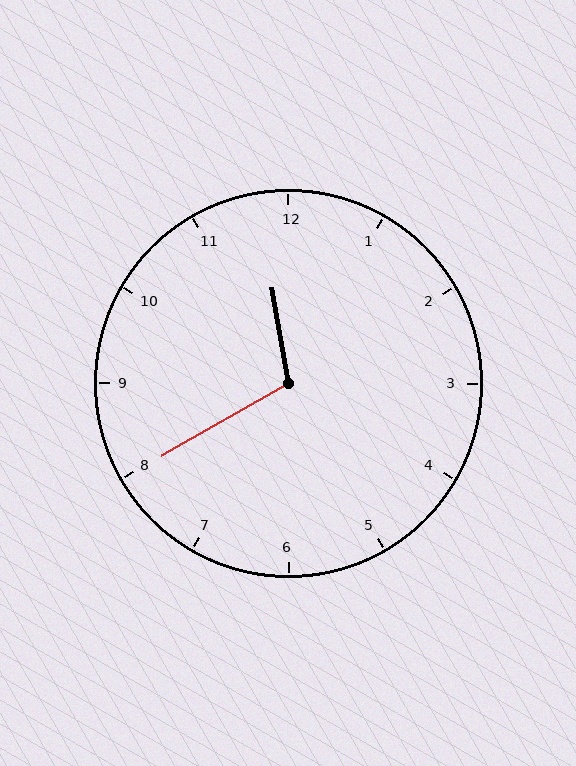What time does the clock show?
11:40.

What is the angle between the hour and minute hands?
Approximately 110 degrees.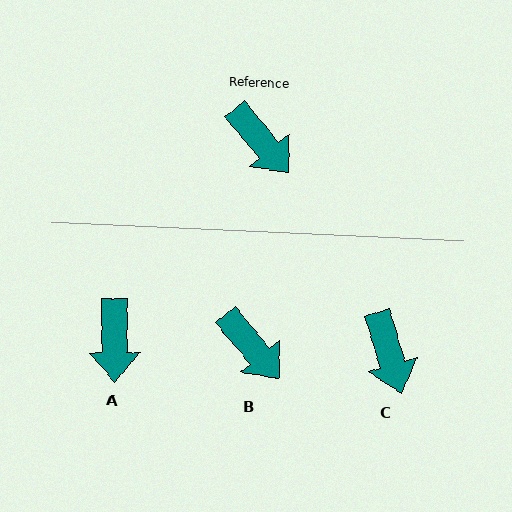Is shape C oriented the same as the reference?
No, it is off by about 23 degrees.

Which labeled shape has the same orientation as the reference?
B.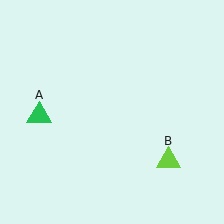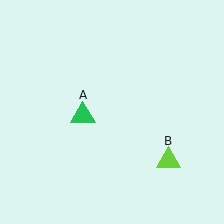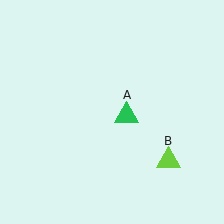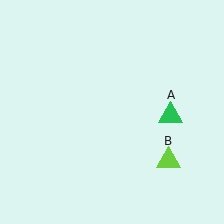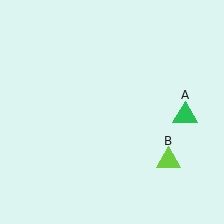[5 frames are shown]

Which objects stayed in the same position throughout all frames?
Lime triangle (object B) remained stationary.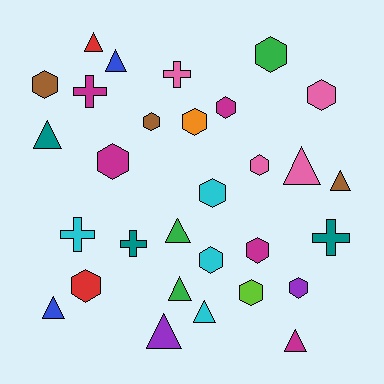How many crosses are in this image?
There are 5 crosses.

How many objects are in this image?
There are 30 objects.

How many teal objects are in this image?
There are 3 teal objects.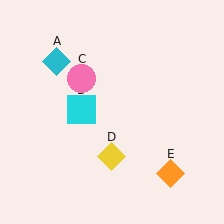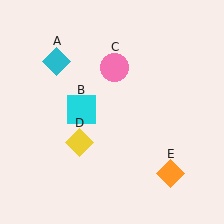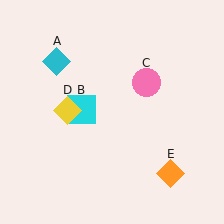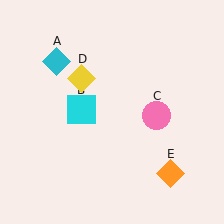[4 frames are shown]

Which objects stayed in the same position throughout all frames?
Cyan diamond (object A) and cyan square (object B) and orange diamond (object E) remained stationary.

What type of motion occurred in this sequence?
The pink circle (object C), yellow diamond (object D) rotated clockwise around the center of the scene.